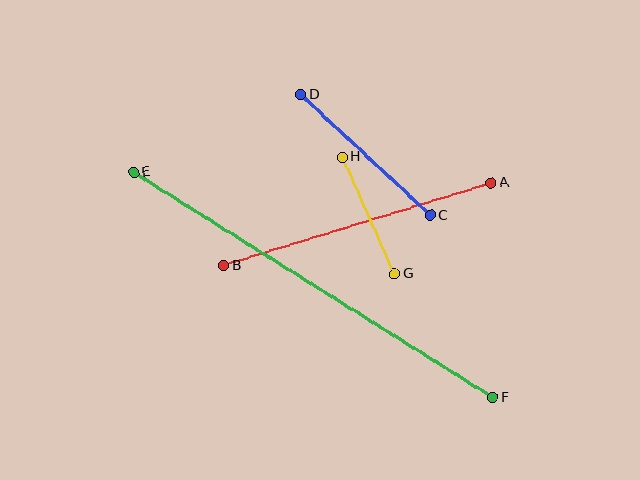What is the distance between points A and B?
The distance is approximately 280 pixels.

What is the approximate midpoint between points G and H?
The midpoint is at approximately (368, 215) pixels.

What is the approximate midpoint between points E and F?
The midpoint is at approximately (313, 285) pixels.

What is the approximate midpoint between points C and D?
The midpoint is at approximately (365, 155) pixels.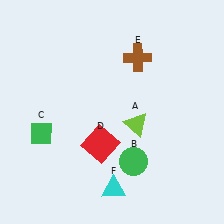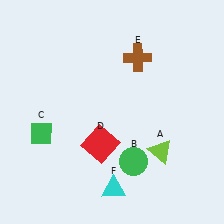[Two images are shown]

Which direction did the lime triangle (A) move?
The lime triangle (A) moved down.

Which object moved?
The lime triangle (A) moved down.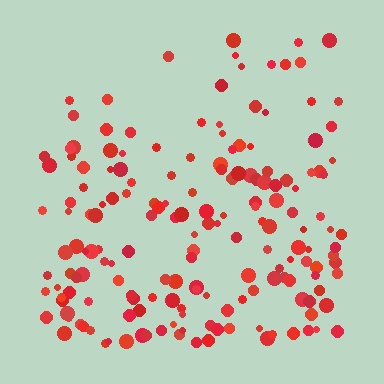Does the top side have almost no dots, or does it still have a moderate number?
Still a moderate number, just noticeably fewer than the bottom.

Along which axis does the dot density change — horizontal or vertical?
Vertical.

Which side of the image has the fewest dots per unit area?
The top.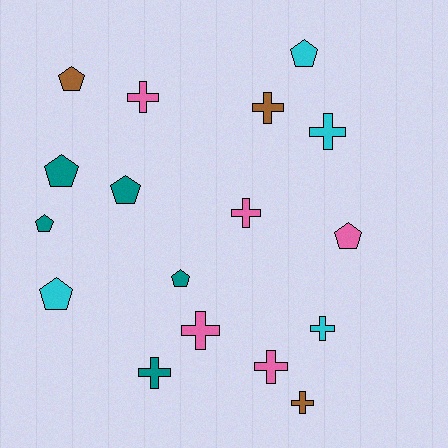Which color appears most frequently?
Pink, with 5 objects.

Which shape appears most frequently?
Cross, with 9 objects.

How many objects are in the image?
There are 17 objects.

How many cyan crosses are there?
There are 2 cyan crosses.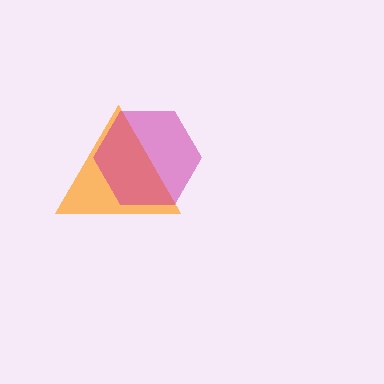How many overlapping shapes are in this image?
There are 2 overlapping shapes in the image.